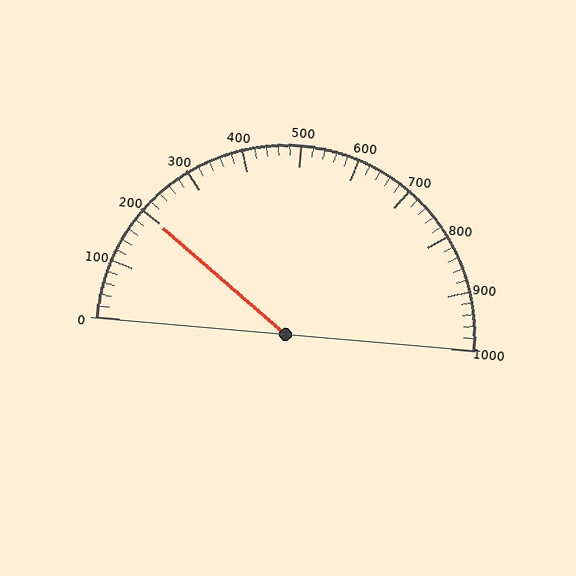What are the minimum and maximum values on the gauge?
The gauge ranges from 0 to 1000.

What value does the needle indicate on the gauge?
The needle indicates approximately 200.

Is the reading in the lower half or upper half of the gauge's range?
The reading is in the lower half of the range (0 to 1000).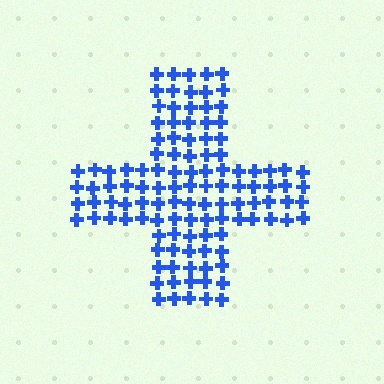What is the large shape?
The large shape is a cross.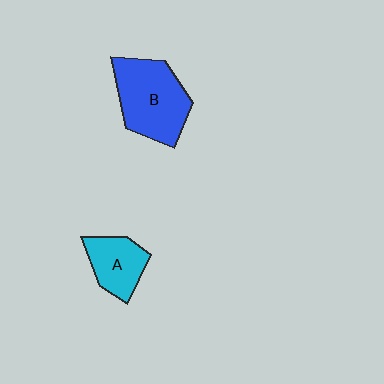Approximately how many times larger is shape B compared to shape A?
Approximately 1.7 times.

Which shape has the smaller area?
Shape A (cyan).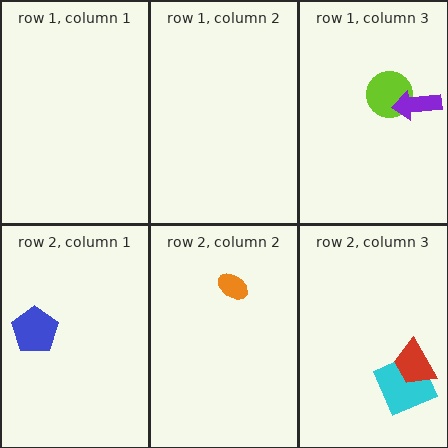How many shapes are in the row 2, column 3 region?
2.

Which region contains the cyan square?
The row 2, column 3 region.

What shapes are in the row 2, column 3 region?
The cyan square, the red trapezoid.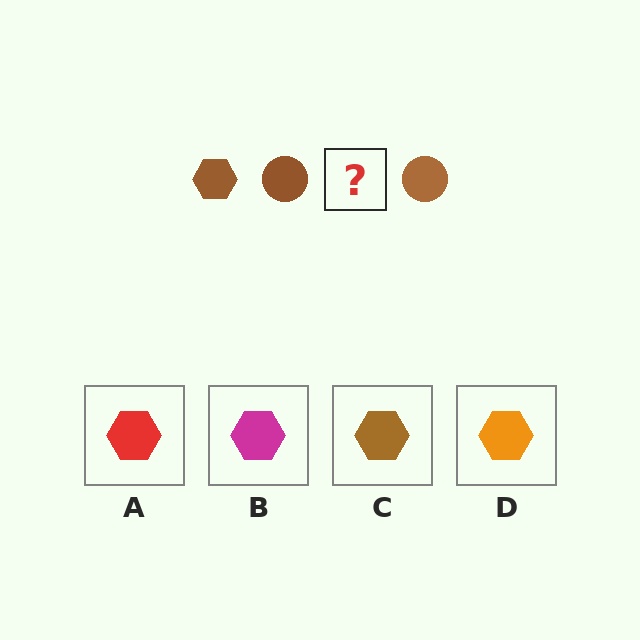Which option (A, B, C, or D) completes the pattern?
C.